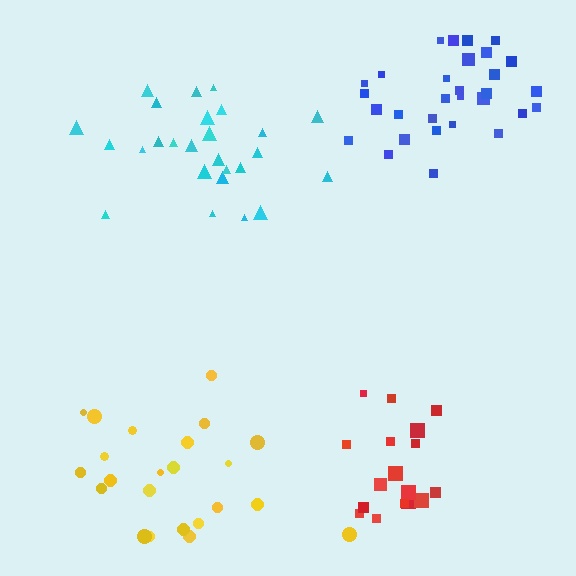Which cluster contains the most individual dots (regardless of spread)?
Blue (30).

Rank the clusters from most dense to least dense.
red, blue, cyan, yellow.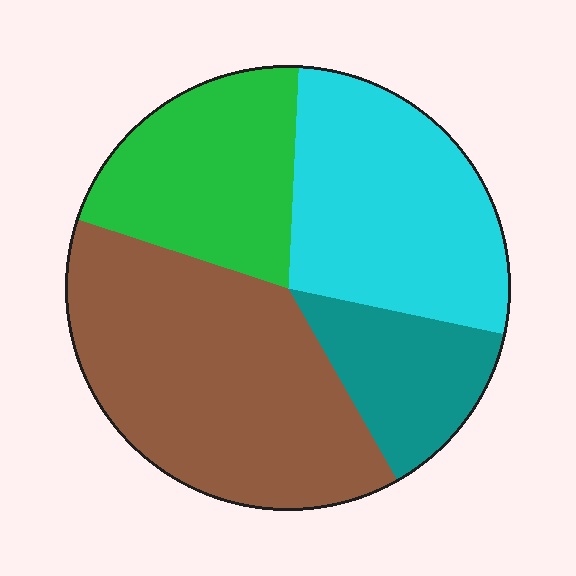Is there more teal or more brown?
Brown.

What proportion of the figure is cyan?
Cyan covers around 30% of the figure.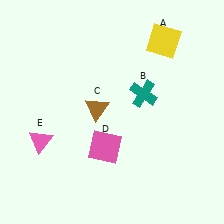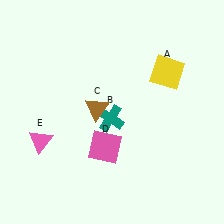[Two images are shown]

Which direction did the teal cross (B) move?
The teal cross (B) moved left.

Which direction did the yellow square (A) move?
The yellow square (A) moved down.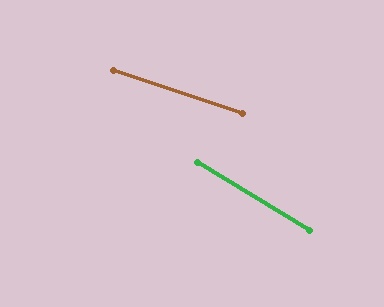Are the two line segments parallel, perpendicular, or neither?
Neither parallel nor perpendicular — they differ by about 13°.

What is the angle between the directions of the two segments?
Approximately 13 degrees.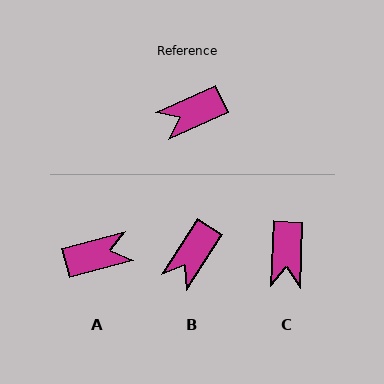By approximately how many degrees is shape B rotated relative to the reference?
Approximately 33 degrees counter-clockwise.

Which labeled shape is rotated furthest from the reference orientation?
A, about 171 degrees away.